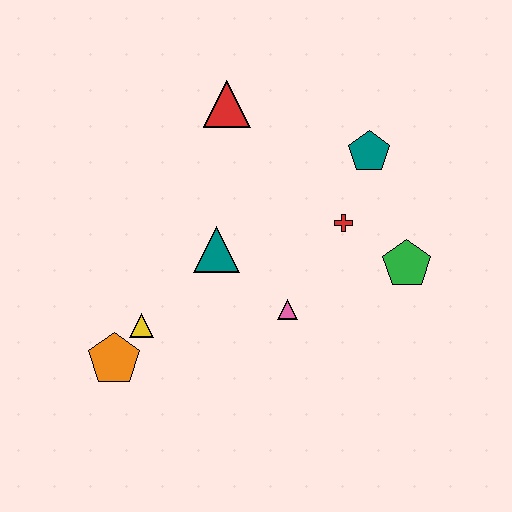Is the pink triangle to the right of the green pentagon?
No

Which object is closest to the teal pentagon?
The red cross is closest to the teal pentagon.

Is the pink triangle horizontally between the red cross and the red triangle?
Yes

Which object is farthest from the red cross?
The orange pentagon is farthest from the red cross.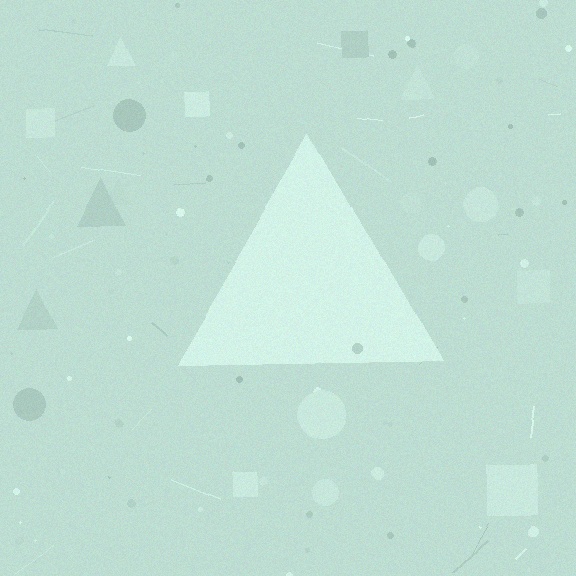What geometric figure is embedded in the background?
A triangle is embedded in the background.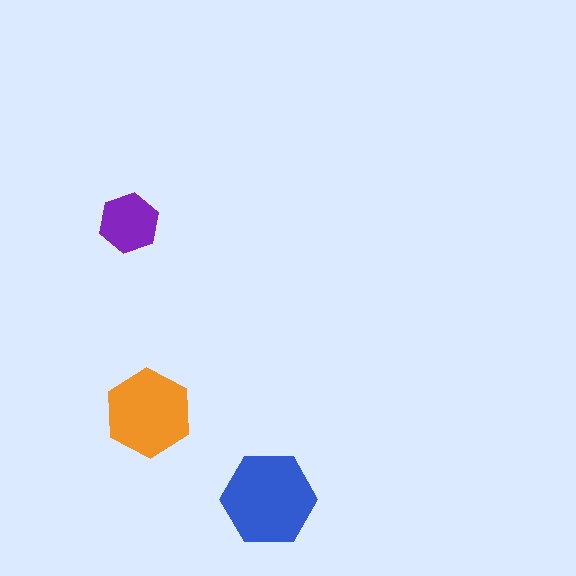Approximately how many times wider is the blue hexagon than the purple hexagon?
About 1.5 times wider.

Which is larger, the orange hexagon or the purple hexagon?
The orange one.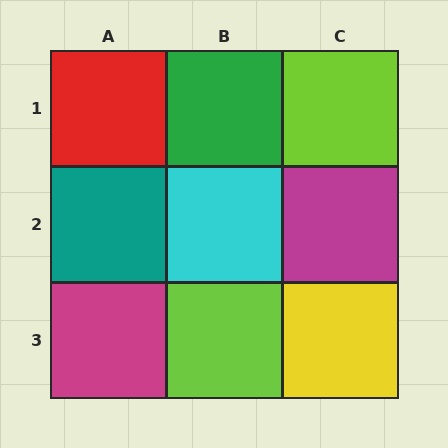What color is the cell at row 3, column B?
Lime.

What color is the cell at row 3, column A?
Magenta.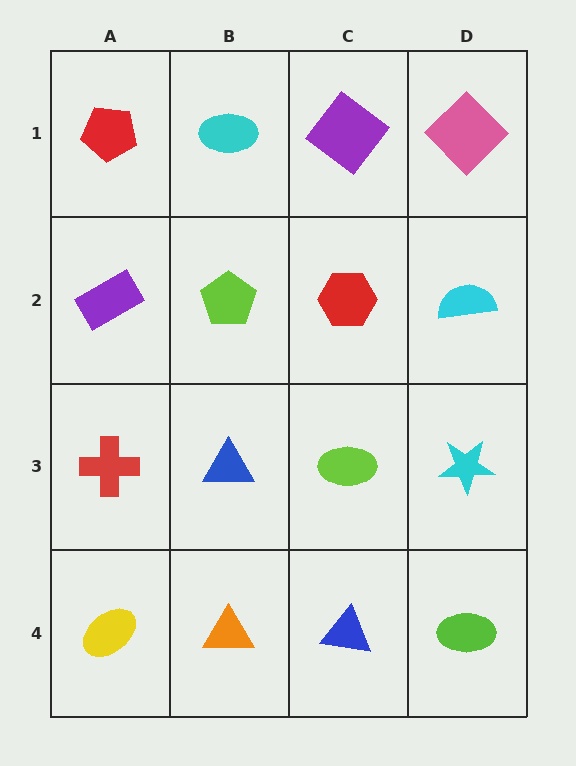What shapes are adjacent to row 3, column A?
A purple rectangle (row 2, column A), a yellow ellipse (row 4, column A), a blue triangle (row 3, column B).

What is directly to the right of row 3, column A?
A blue triangle.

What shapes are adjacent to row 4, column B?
A blue triangle (row 3, column B), a yellow ellipse (row 4, column A), a blue triangle (row 4, column C).